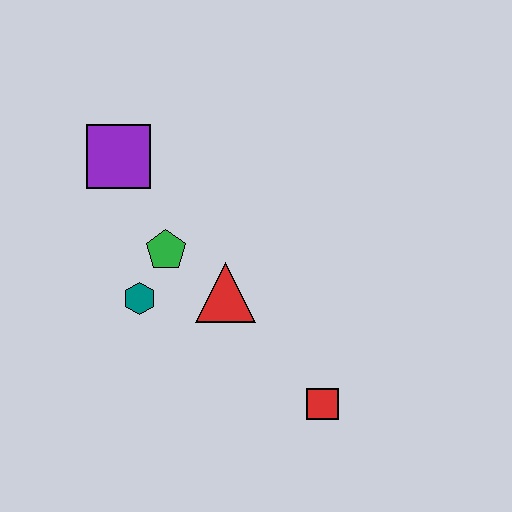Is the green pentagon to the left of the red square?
Yes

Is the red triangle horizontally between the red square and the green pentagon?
Yes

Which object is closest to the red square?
The red triangle is closest to the red square.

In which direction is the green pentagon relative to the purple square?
The green pentagon is below the purple square.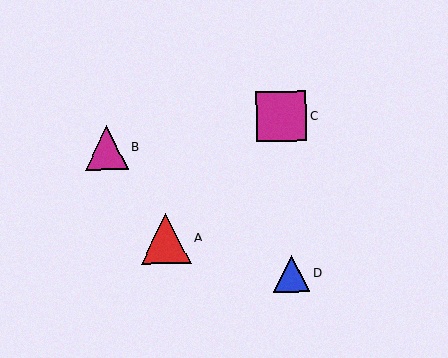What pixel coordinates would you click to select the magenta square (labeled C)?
Click at (281, 117) to select the magenta square C.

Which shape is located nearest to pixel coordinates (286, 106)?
The magenta square (labeled C) at (281, 117) is nearest to that location.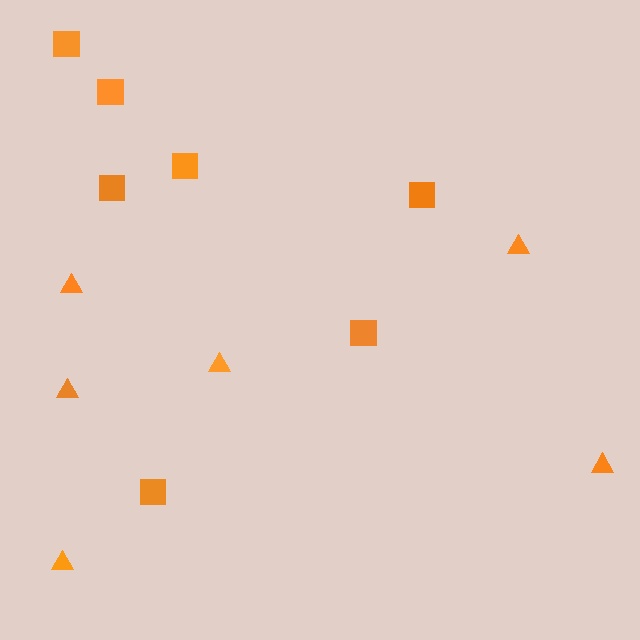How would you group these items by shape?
There are 2 groups: one group of triangles (6) and one group of squares (7).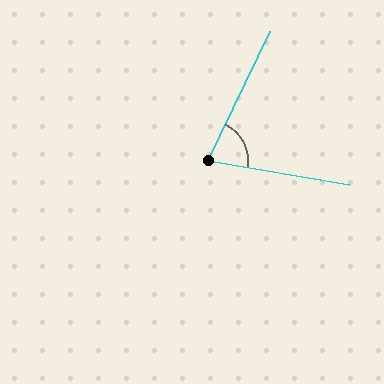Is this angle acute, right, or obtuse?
It is acute.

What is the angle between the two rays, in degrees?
Approximately 74 degrees.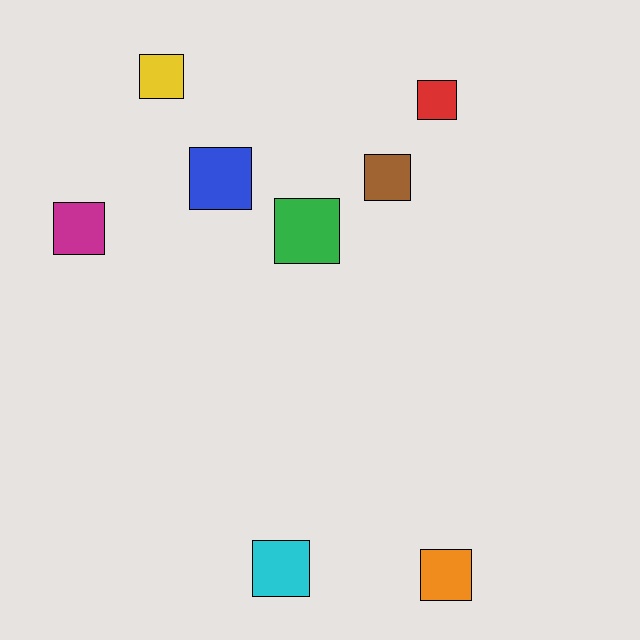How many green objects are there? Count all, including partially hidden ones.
There is 1 green object.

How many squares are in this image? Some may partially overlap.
There are 8 squares.